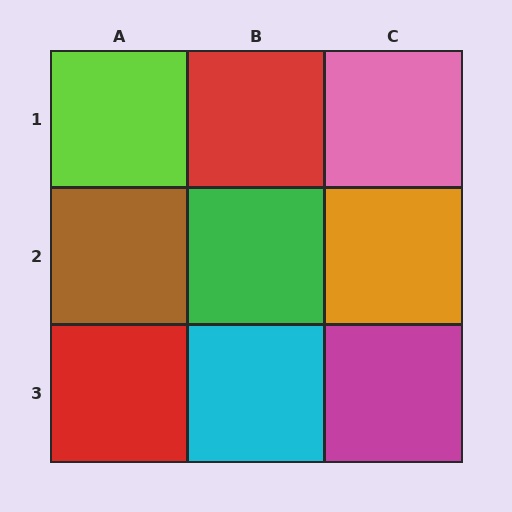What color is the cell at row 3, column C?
Magenta.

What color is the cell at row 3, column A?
Red.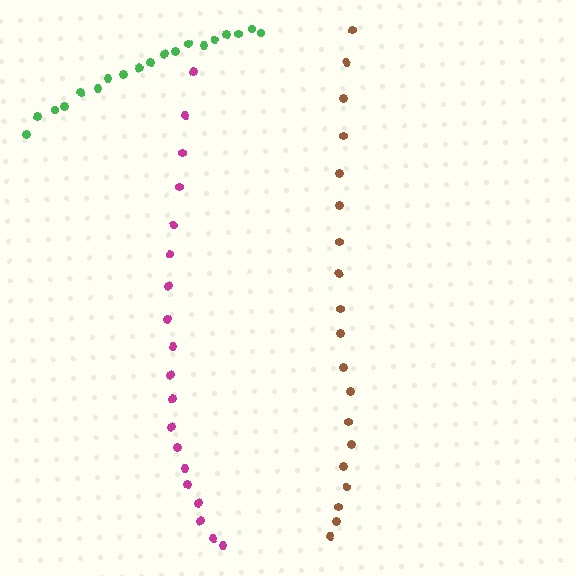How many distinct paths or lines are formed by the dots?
There are 3 distinct paths.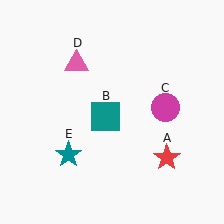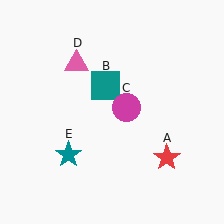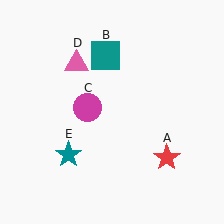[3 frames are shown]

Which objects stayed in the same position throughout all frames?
Red star (object A) and pink triangle (object D) and teal star (object E) remained stationary.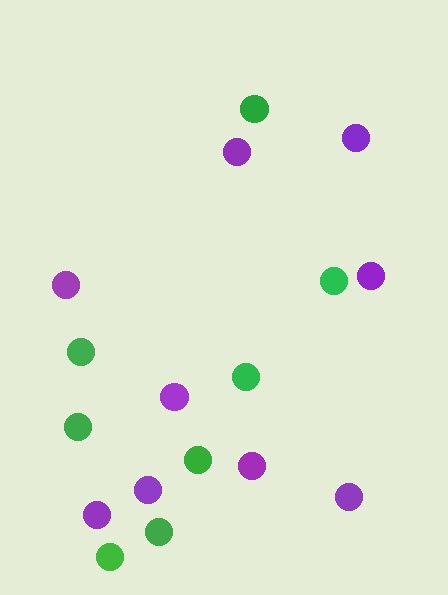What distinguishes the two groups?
There are 2 groups: one group of purple circles (9) and one group of green circles (8).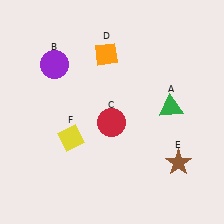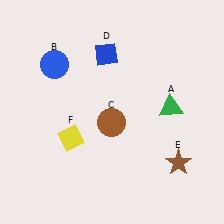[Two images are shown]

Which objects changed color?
B changed from purple to blue. C changed from red to brown. D changed from orange to blue.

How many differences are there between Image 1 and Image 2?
There are 3 differences between the two images.